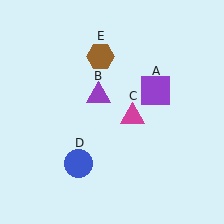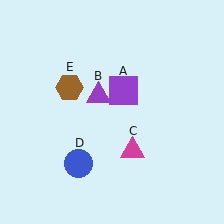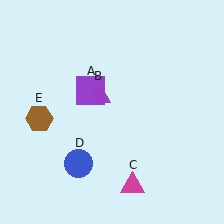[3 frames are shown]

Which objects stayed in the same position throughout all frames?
Purple triangle (object B) and blue circle (object D) remained stationary.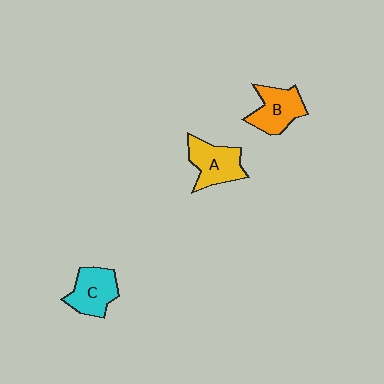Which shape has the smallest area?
Shape C (cyan).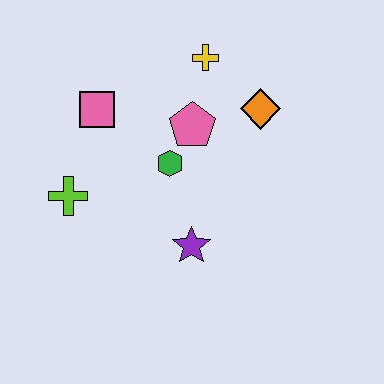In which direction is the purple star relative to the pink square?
The purple star is below the pink square.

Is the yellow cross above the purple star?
Yes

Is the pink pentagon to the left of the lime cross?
No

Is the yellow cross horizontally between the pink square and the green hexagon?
No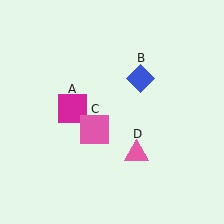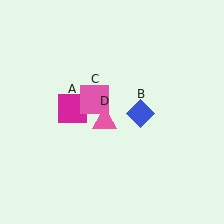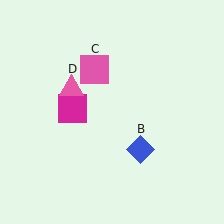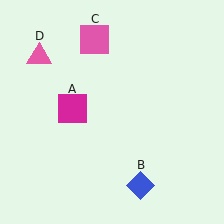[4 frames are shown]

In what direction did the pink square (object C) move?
The pink square (object C) moved up.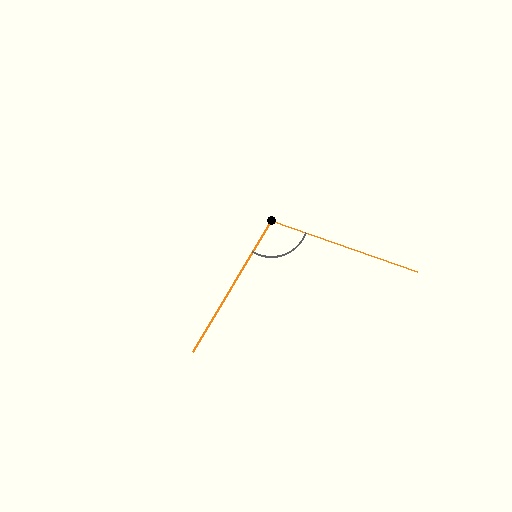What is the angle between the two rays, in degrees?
Approximately 102 degrees.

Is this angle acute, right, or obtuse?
It is obtuse.